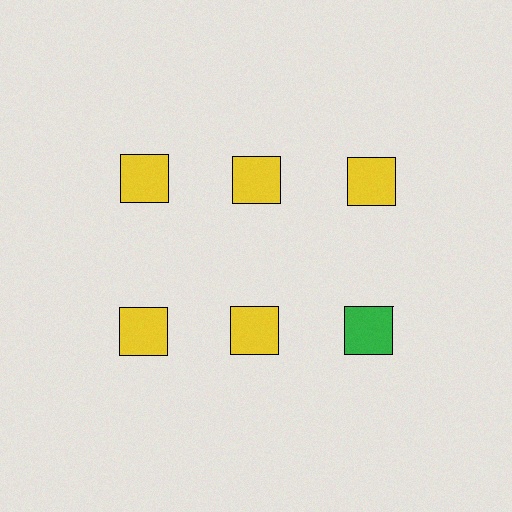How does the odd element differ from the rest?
It has a different color: green instead of yellow.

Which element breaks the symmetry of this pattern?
The green square in the second row, center column breaks the symmetry. All other shapes are yellow squares.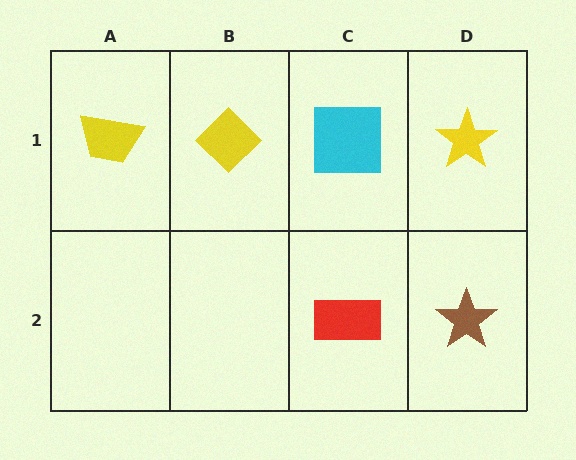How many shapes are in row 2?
2 shapes.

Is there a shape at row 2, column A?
No, that cell is empty.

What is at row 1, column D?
A yellow star.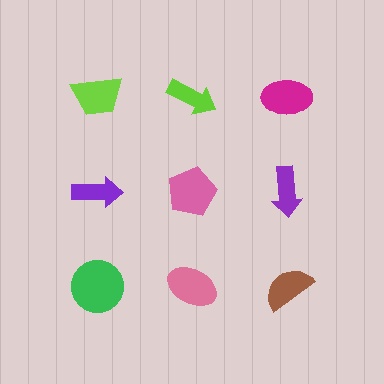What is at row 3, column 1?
A green circle.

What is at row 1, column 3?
A magenta ellipse.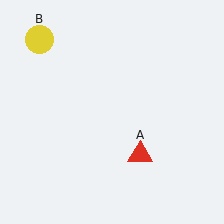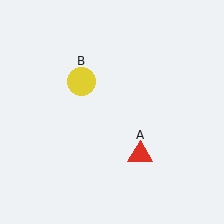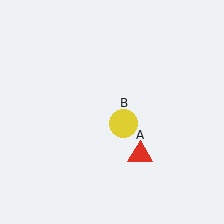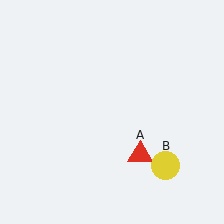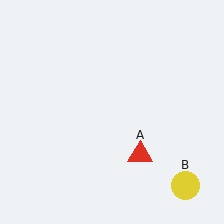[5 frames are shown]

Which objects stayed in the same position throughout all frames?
Red triangle (object A) remained stationary.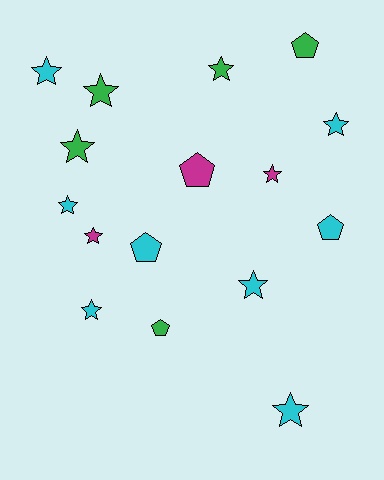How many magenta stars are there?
There are 2 magenta stars.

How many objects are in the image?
There are 16 objects.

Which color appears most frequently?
Cyan, with 8 objects.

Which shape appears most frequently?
Star, with 11 objects.